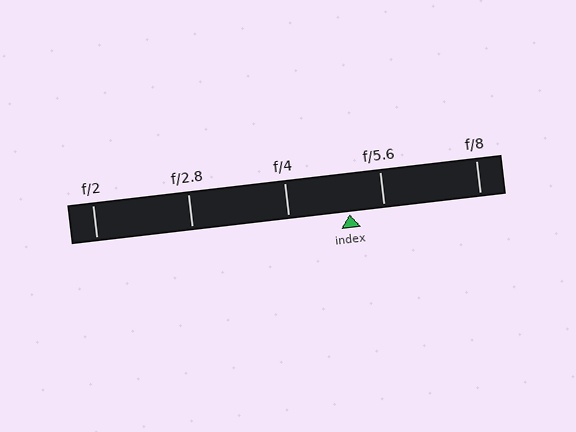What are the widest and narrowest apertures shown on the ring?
The widest aperture shown is f/2 and the narrowest is f/8.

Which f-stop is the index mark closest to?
The index mark is closest to f/5.6.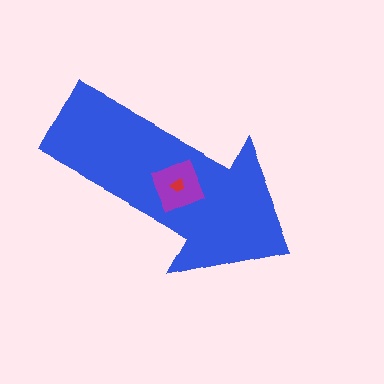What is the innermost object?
The red trapezoid.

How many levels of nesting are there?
3.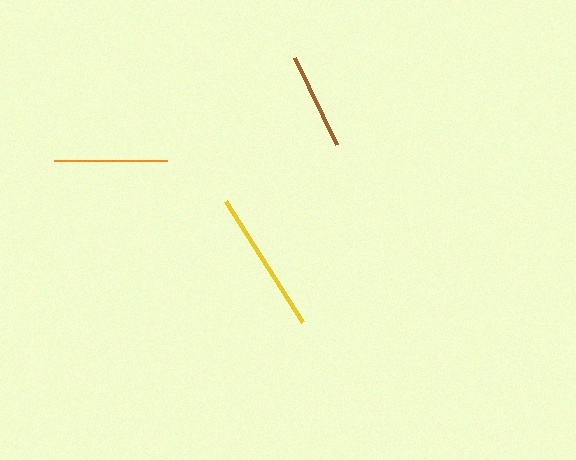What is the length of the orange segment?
The orange segment is approximately 114 pixels long.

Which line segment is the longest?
The yellow line is the longest at approximately 144 pixels.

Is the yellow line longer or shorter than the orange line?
The yellow line is longer than the orange line.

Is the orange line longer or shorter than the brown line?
The orange line is longer than the brown line.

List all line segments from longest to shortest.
From longest to shortest: yellow, orange, brown.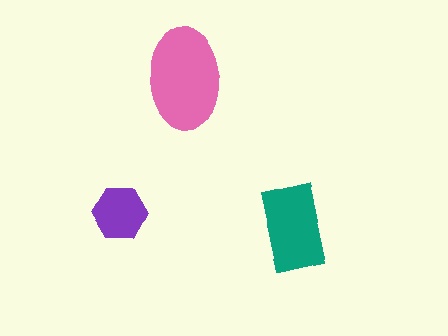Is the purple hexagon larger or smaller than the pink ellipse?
Smaller.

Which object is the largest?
The pink ellipse.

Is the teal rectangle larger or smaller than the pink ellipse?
Smaller.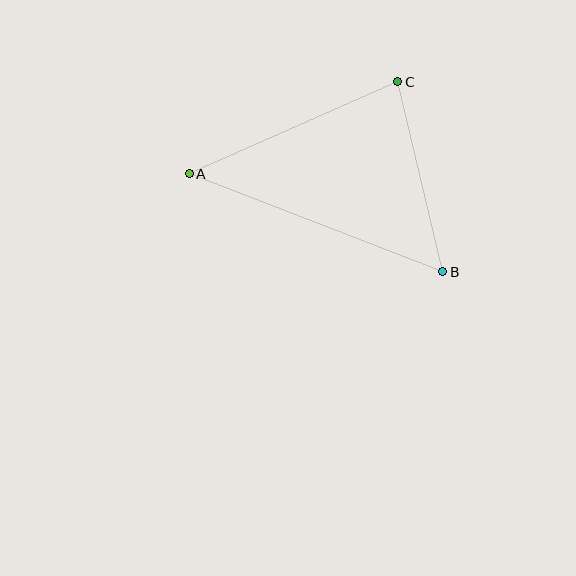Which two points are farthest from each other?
Points A and B are farthest from each other.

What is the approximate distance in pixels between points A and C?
The distance between A and C is approximately 228 pixels.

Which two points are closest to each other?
Points B and C are closest to each other.